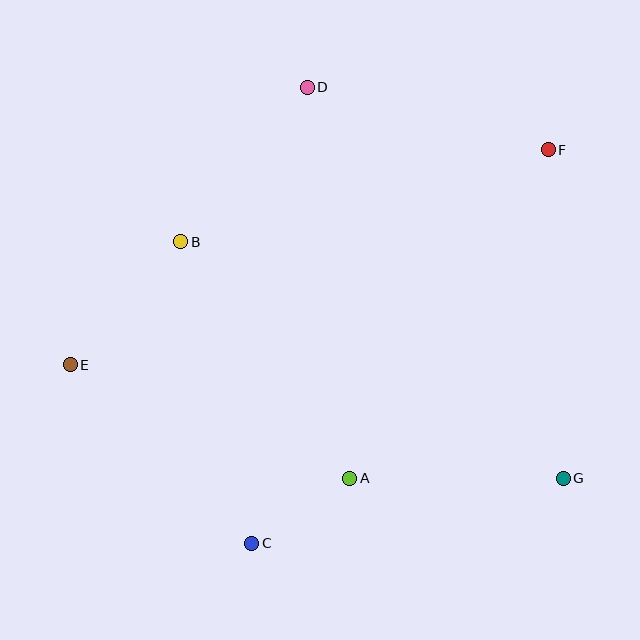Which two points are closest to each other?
Points A and C are closest to each other.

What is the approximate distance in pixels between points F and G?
The distance between F and G is approximately 329 pixels.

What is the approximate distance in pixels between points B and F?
The distance between B and F is approximately 379 pixels.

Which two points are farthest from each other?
Points E and F are farthest from each other.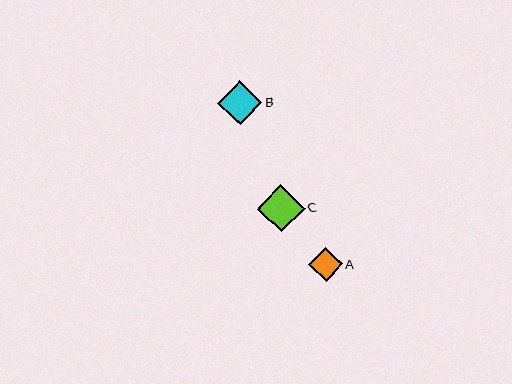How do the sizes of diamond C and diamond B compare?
Diamond C and diamond B are approximately the same size.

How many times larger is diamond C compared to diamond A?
Diamond C is approximately 1.4 times the size of diamond A.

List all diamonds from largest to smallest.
From largest to smallest: C, B, A.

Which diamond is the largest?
Diamond C is the largest with a size of approximately 48 pixels.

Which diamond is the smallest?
Diamond A is the smallest with a size of approximately 34 pixels.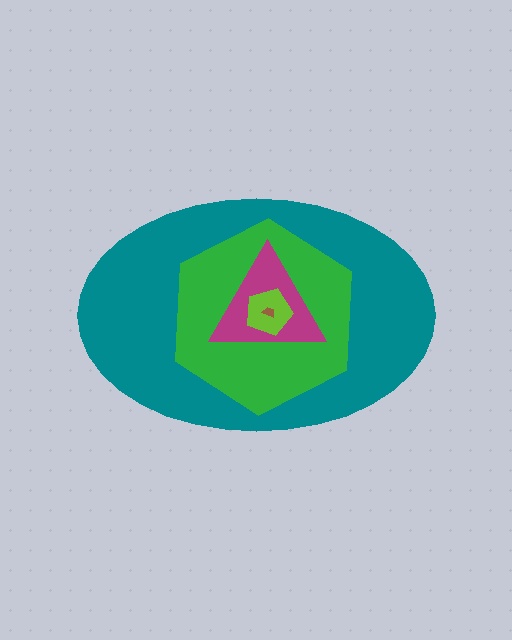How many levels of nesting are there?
5.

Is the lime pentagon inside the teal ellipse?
Yes.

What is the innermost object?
The brown trapezoid.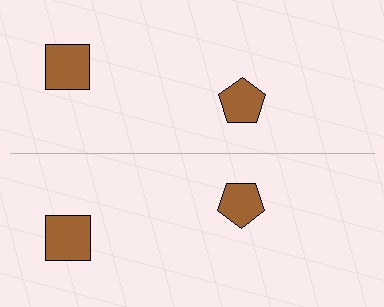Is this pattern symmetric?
Yes, this pattern has bilateral (reflection) symmetry.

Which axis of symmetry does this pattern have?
The pattern has a horizontal axis of symmetry running through the center of the image.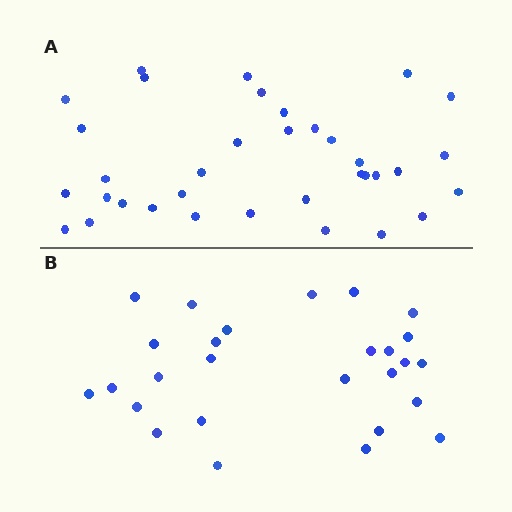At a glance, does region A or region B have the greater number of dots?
Region A (the top region) has more dots.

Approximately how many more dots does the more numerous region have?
Region A has roughly 8 or so more dots than region B.